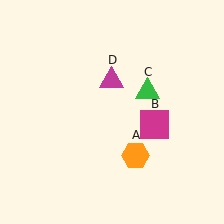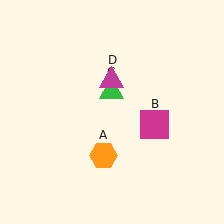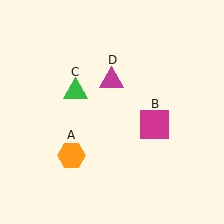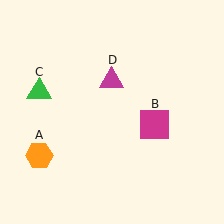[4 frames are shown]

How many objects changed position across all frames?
2 objects changed position: orange hexagon (object A), green triangle (object C).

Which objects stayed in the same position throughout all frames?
Magenta square (object B) and magenta triangle (object D) remained stationary.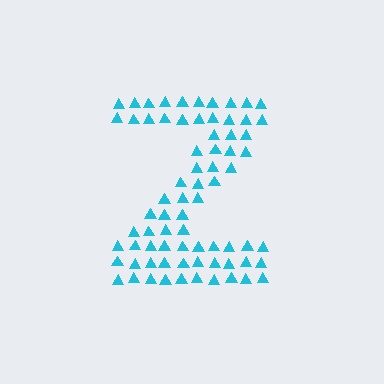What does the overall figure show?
The overall figure shows the letter Z.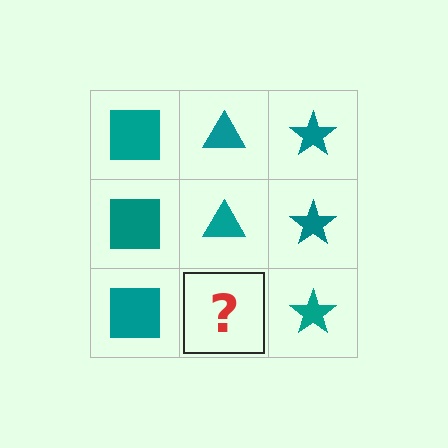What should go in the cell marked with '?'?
The missing cell should contain a teal triangle.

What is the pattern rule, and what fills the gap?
The rule is that each column has a consistent shape. The gap should be filled with a teal triangle.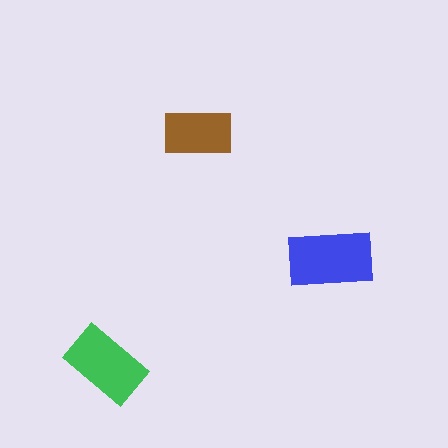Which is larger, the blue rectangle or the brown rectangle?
The blue one.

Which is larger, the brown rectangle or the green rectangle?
The green one.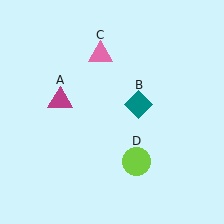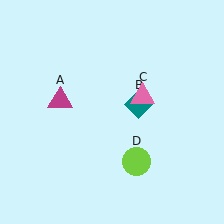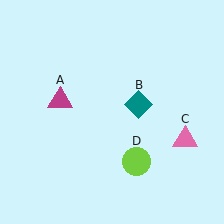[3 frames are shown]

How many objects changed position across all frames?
1 object changed position: pink triangle (object C).